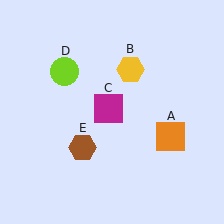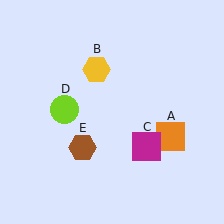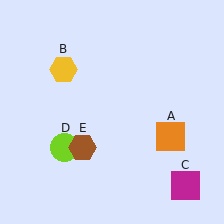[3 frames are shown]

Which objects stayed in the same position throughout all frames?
Orange square (object A) and brown hexagon (object E) remained stationary.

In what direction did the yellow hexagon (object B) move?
The yellow hexagon (object B) moved left.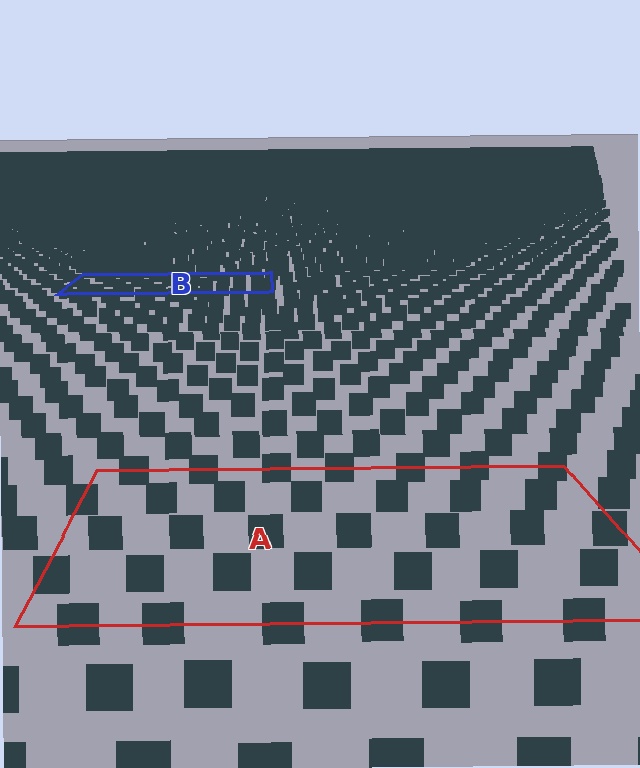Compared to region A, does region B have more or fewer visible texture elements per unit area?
Region B has more texture elements per unit area — they are packed more densely because it is farther away.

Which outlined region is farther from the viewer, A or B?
Region B is farther from the viewer — the texture elements inside it appear smaller and more densely packed.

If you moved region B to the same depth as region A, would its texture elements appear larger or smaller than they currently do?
They would appear larger. At a closer depth, the same texture elements are projected at a bigger on-screen size.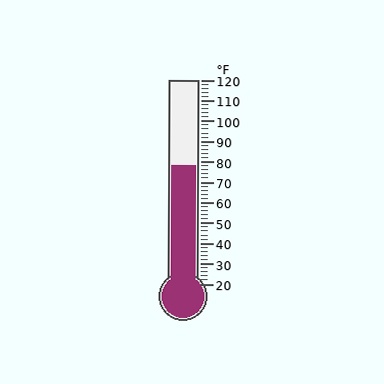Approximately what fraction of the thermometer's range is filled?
The thermometer is filled to approximately 60% of its range.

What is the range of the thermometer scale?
The thermometer scale ranges from 20°F to 120°F.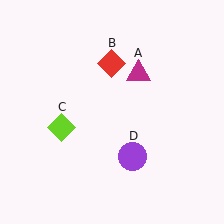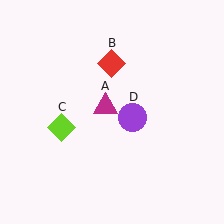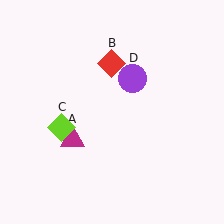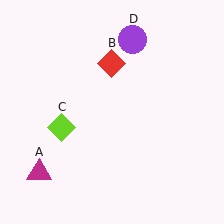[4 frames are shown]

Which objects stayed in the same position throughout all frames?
Red diamond (object B) and lime diamond (object C) remained stationary.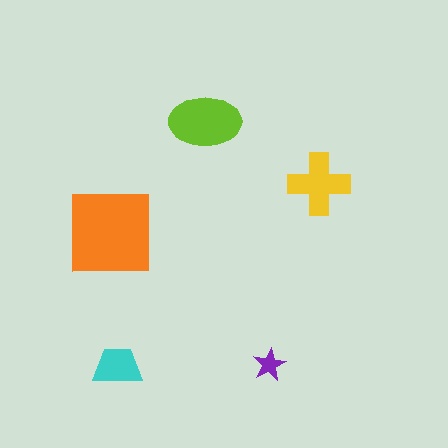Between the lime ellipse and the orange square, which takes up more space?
The orange square.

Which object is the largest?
The orange square.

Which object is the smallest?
The purple star.